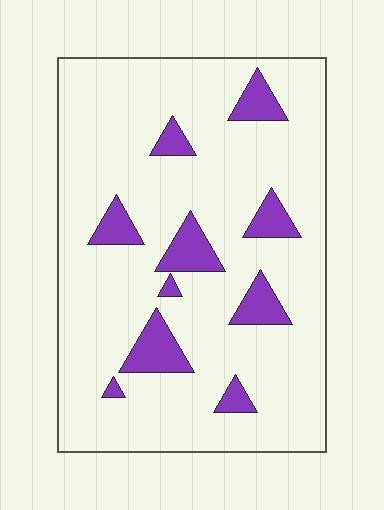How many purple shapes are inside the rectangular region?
10.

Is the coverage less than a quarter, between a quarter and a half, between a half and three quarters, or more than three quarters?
Less than a quarter.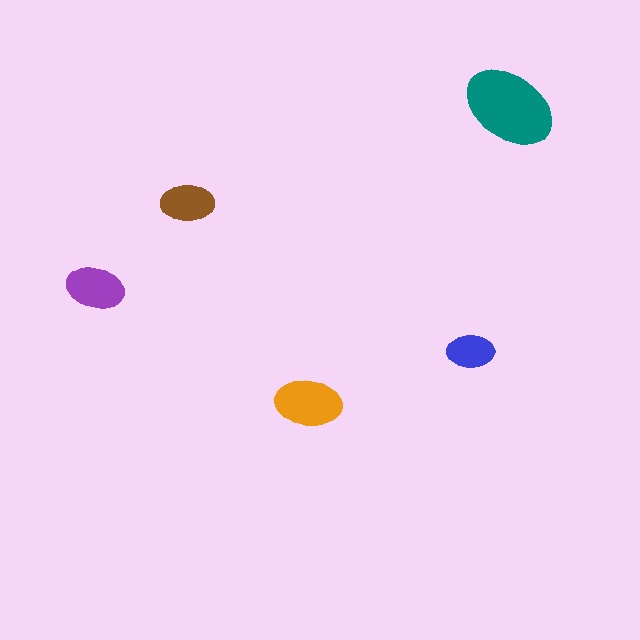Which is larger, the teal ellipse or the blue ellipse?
The teal one.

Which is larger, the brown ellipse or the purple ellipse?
The purple one.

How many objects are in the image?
There are 5 objects in the image.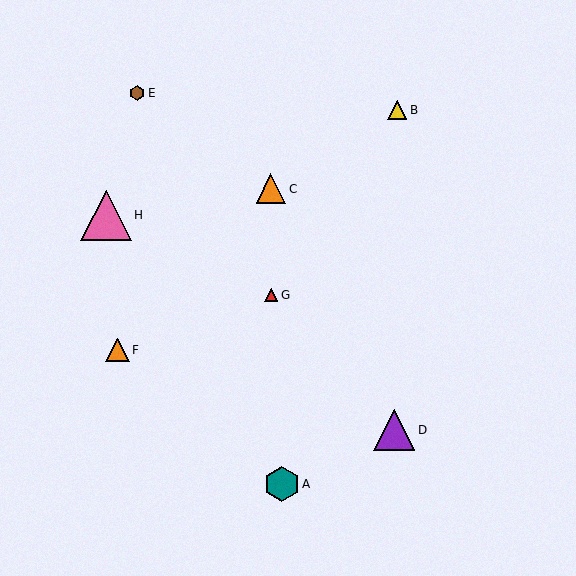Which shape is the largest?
The pink triangle (labeled H) is the largest.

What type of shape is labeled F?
Shape F is an orange triangle.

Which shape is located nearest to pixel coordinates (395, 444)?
The purple triangle (labeled D) at (394, 430) is nearest to that location.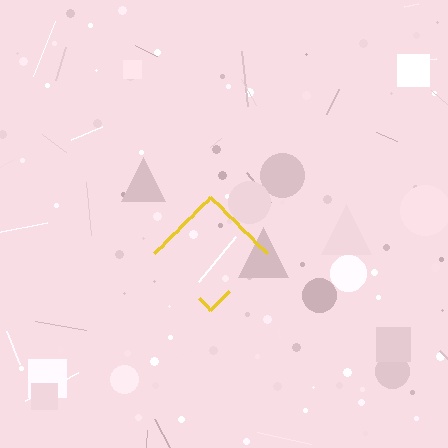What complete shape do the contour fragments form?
The contour fragments form a diamond.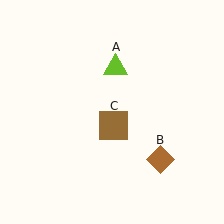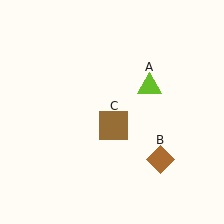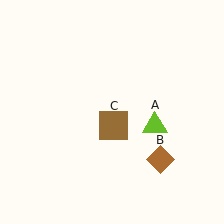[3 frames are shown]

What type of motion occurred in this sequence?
The lime triangle (object A) rotated clockwise around the center of the scene.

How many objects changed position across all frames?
1 object changed position: lime triangle (object A).